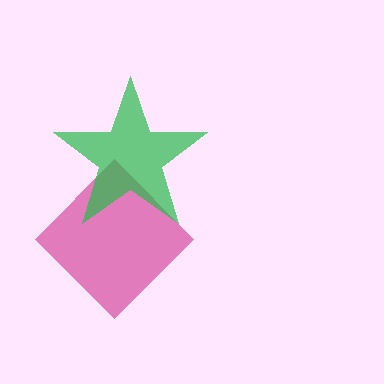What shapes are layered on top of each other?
The layered shapes are: a magenta diamond, a green star.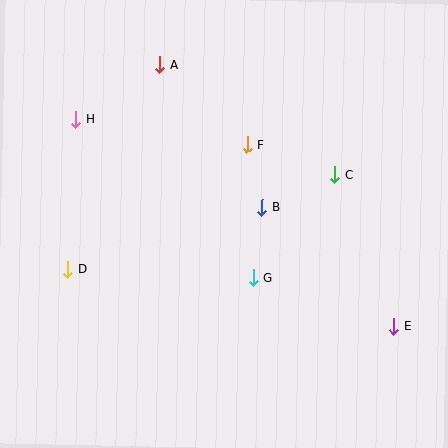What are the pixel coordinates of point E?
Point E is at (394, 326).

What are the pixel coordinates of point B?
Point B is at (262, 207).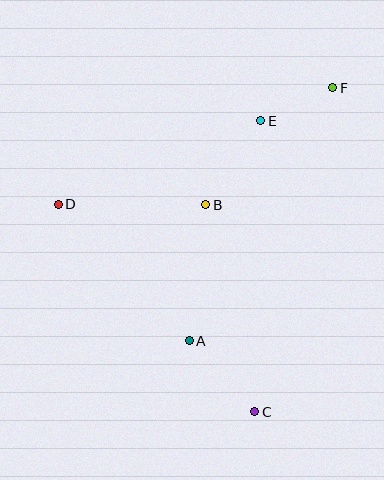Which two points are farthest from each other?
Points C and F are farthest from each other.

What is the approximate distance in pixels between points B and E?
The distance between B and E is approximately 100 pixels.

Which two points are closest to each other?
Points E and F are closest to each other.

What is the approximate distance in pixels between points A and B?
The distance between A and B is approximately 137 pixels.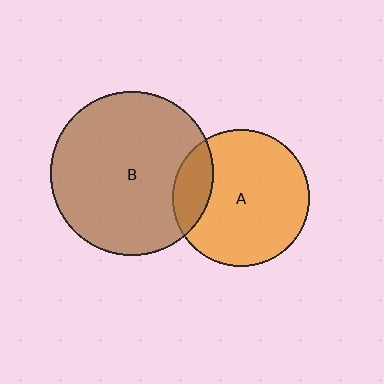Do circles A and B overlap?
Yes.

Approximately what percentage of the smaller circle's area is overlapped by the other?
Approximately 15%.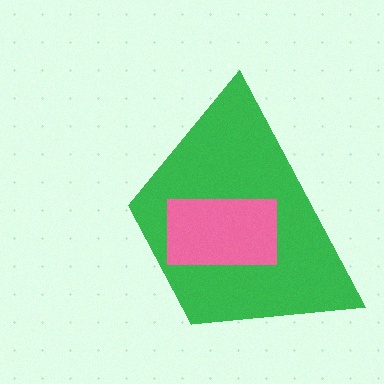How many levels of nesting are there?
2.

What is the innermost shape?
The pink rectangle.